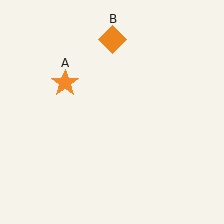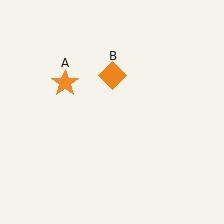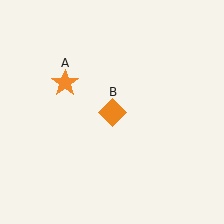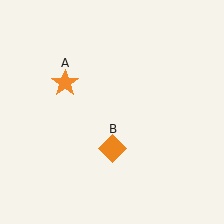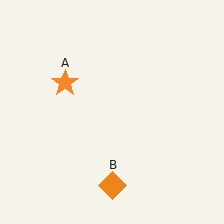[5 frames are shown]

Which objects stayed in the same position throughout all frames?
Orange star (object A) remained stationary.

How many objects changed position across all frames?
1 object changed position: orange diamond (object B).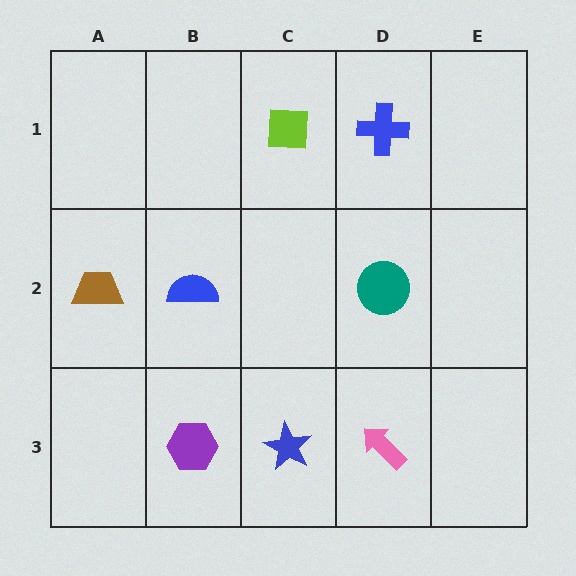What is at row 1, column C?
A lime square.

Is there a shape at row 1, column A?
No, that cell is empty.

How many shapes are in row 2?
3 shapes.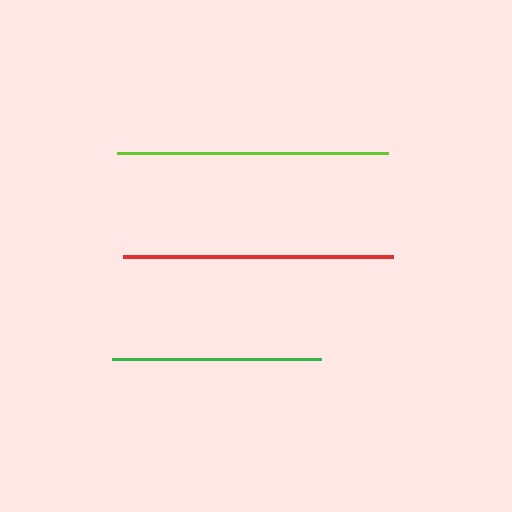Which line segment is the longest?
The lime line is the longest at approximately 270 pixels.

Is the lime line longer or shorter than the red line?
The lime line is longer than the red line.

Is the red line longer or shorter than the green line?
The red line is longer than the green line.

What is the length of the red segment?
The red segment is approximately 270 pixels long.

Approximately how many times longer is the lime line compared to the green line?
The lime line is approximately 1.3 times the length of the green line.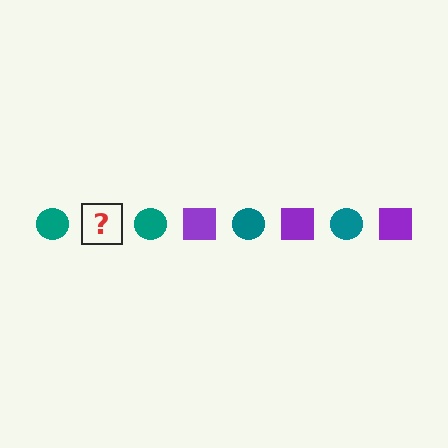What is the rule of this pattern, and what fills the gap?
The rule is that the pattern alternates between teal circle and purple square. The gap should be filled with a purple square.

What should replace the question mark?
The question mark should be replaced with a purple square.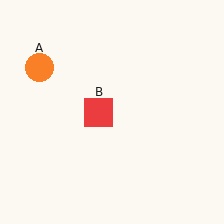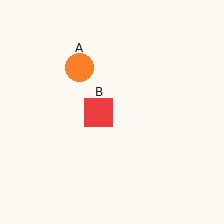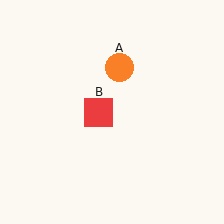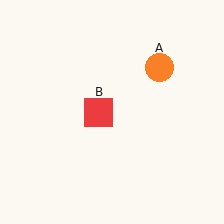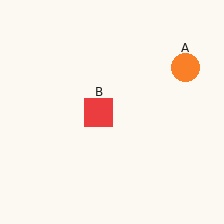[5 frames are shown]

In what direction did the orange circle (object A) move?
The orange circle (object A) moved right.